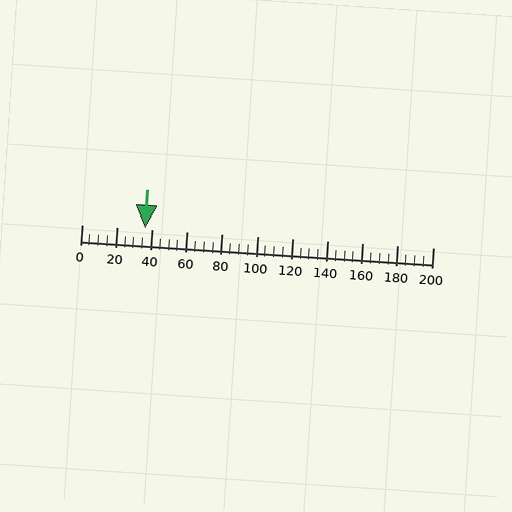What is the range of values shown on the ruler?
The ruler shows values from 0 to 200.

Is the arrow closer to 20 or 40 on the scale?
The arrow is closer to 40.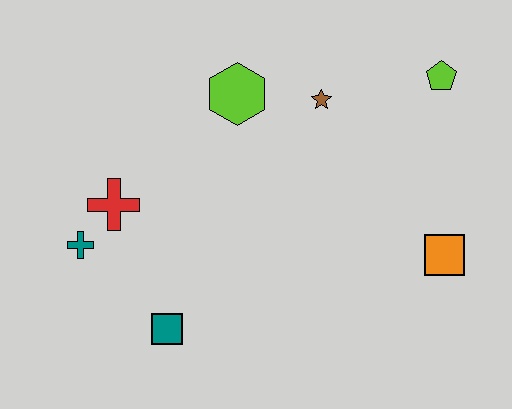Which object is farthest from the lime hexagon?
The orange square is farthest from the lime hexagon.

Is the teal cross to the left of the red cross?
Yes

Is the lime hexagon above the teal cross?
Yes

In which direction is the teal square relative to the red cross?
The teal square is below the red cross.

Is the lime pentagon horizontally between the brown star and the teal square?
No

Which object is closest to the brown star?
The lime hexagon is closest to the brown star.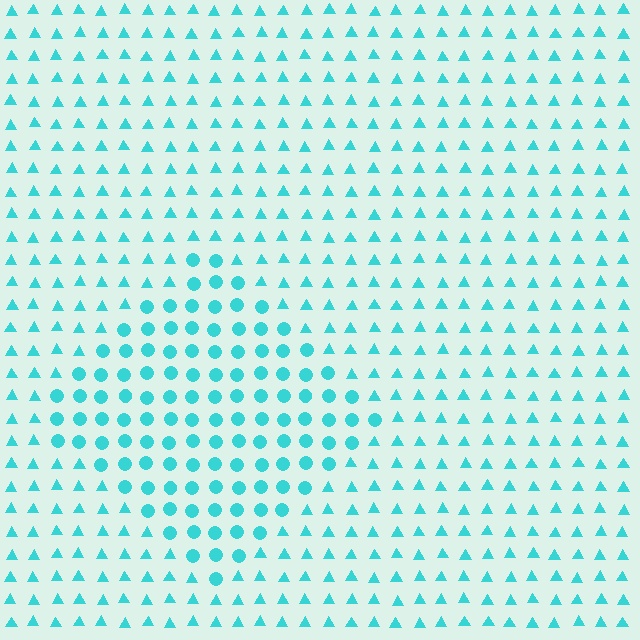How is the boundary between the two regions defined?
The boundary is defined by a change in element shape: circles inside vs. triangles outside. All elements share the same color and spacing.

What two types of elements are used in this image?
The image uses circles inside the diamond region and triangles outside it.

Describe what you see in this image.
The image is filled with small cyan elements arranged in a uniform grid. A diamond-shaped region contains circles, while the surrounding area contains triangles. The boundary is defined purely by the change in element shape.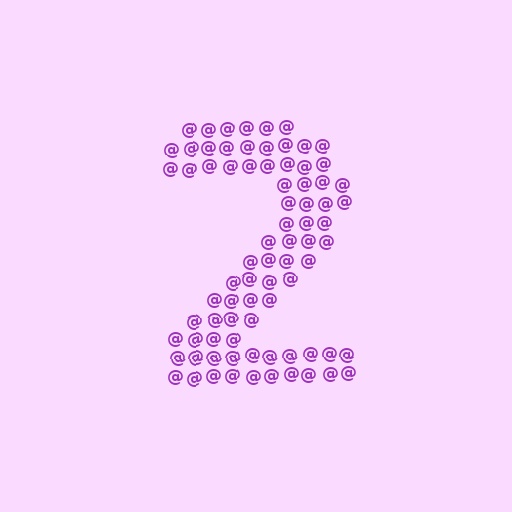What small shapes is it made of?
It is made of small at signs.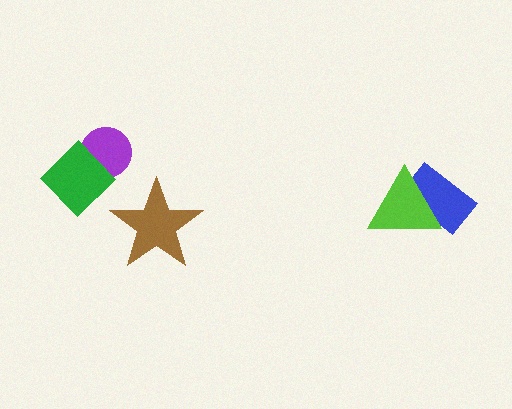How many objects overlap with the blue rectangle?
1 object overlaps with the blue rectangle.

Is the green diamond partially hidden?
No, no other shape covers it.